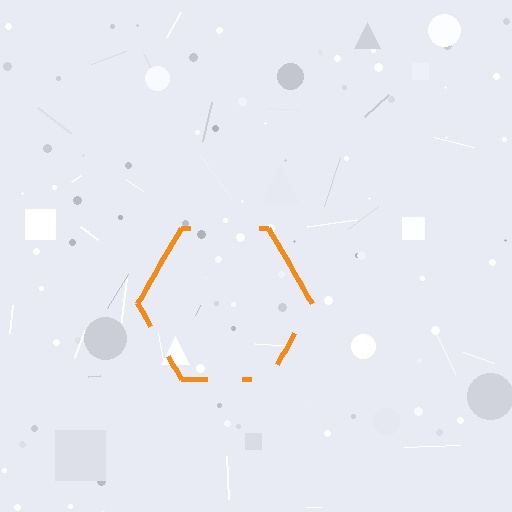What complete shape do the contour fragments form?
The contour fragments form a hexagon.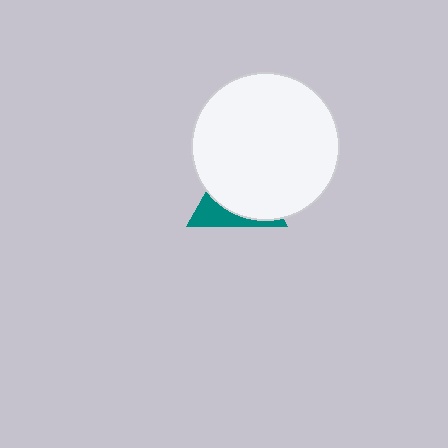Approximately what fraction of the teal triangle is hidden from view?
Roughly 69% of the teal triangle is hidden behind the white circle.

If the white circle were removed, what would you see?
You would see the complete teal triangle.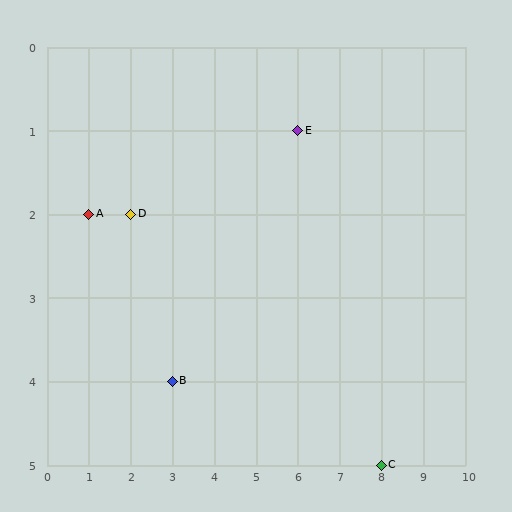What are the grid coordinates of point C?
Point C is at grid coordinates (8, 5).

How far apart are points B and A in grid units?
Points B and A are 2 columns and 2 rows apart (about 2.8 grid units diagonally).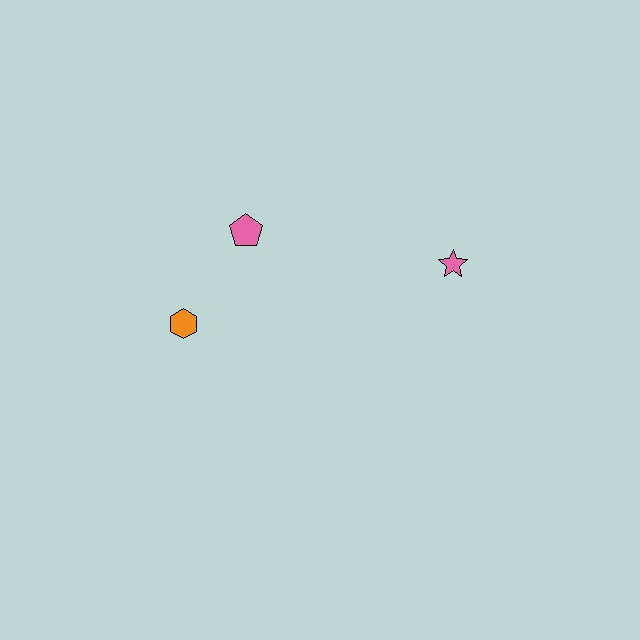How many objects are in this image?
There are 3 objects.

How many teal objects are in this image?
There are no teal objects.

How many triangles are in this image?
There are no triangles.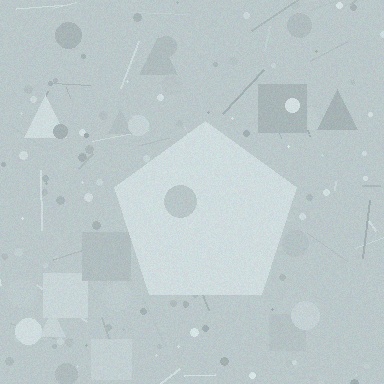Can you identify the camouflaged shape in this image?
The camouflaged shape is a pentagon.